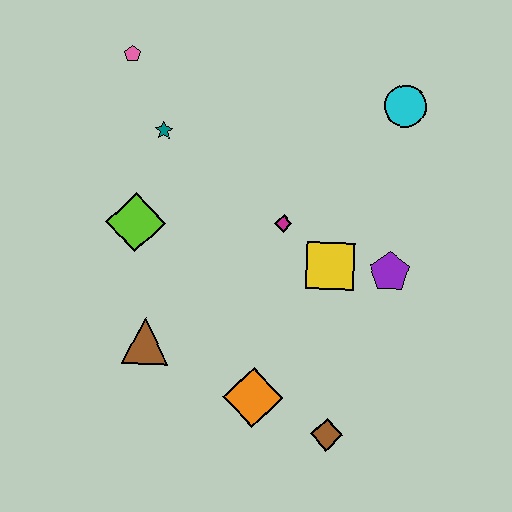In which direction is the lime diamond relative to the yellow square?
The lime diamond is to the left of the yellow square.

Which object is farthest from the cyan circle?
The brown triangle is farthest from the cyan circle.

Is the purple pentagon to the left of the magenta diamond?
No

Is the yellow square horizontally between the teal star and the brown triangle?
No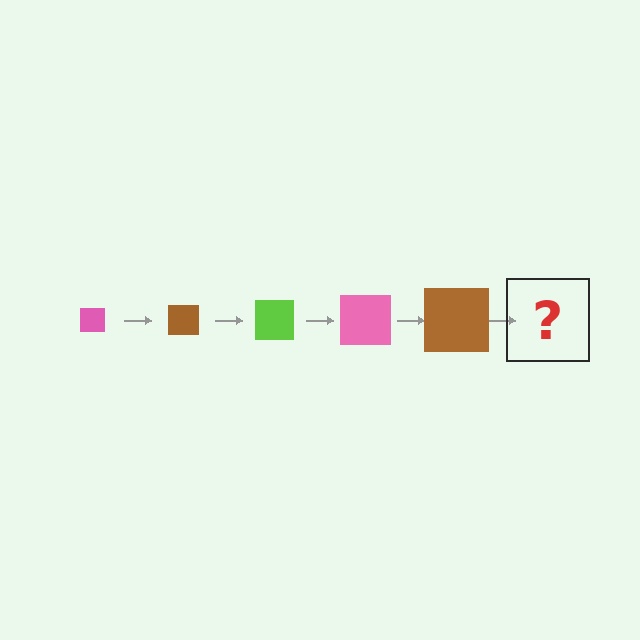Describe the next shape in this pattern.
It should be a lime square, larger than the previous one.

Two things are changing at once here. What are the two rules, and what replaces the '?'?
The two rules are that the square grows larger each step and the color cycles through pink, brown, and lime. The '?' should be a lime square, larger than the previous one.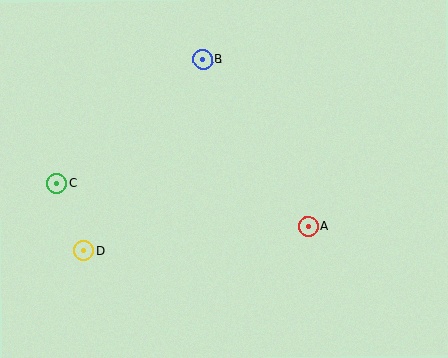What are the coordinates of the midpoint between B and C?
The midpoint between B and C is at (130, 121).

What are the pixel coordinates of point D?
Point D is at (84, 251).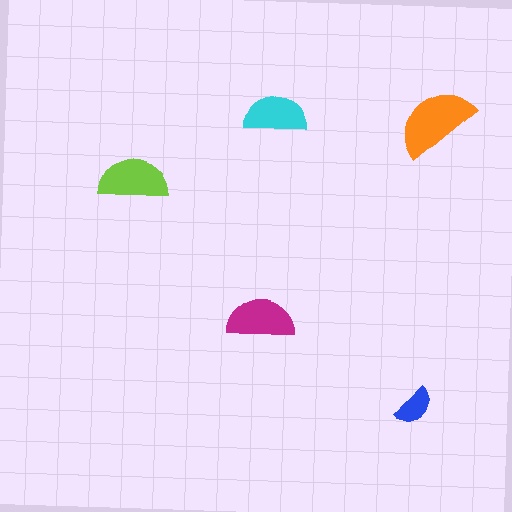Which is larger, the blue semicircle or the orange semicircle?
The orange one.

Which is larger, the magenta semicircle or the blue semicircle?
The magenta one.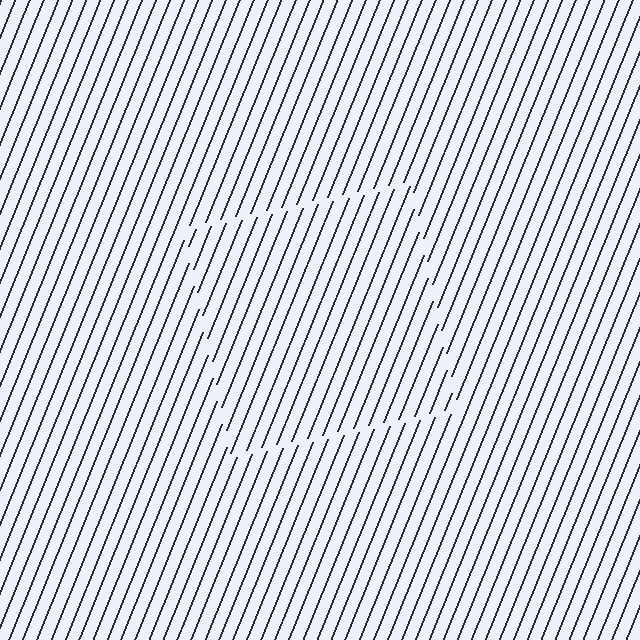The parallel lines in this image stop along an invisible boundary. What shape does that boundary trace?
An illusory square. The interior of the shape contains the same grating, shifted by half a period — the contour is defined by the phase discontinuity where line-ends from the inner and outer gratings abut.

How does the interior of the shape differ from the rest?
The interior of the shape contains the same grating, shifted by half a period — the contour is defined by the phase discontinuity where line-ends from the inner and outer gratings abut.